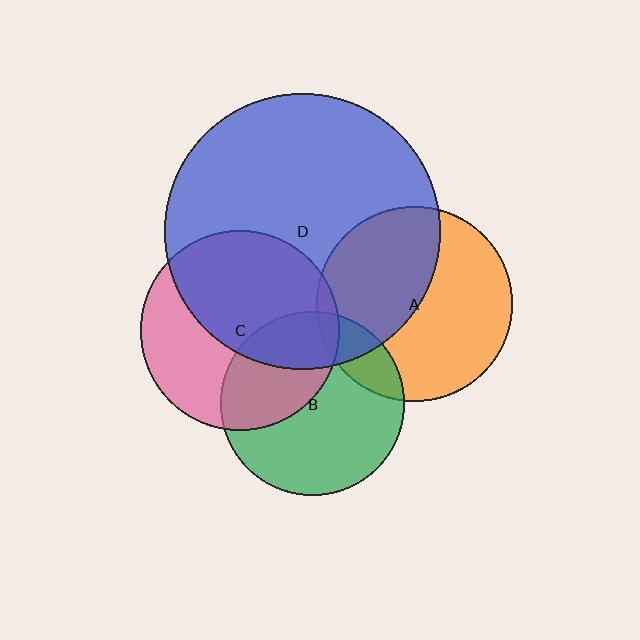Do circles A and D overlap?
Yes.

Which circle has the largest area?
Circle D (blue).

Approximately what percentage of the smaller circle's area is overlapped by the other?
Approximately 45%.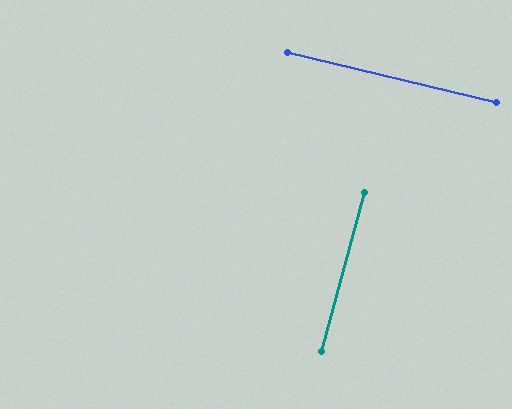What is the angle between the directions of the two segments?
Approximately 88 degrees.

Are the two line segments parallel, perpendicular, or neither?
Perpendicular — they meet at approximately 88°.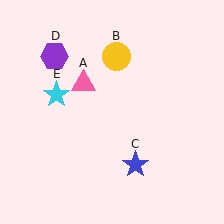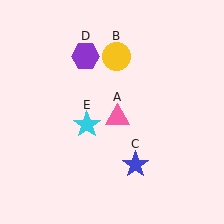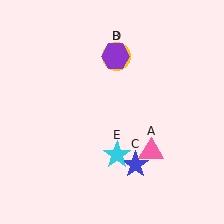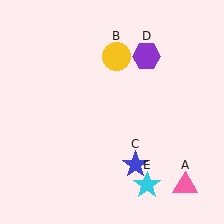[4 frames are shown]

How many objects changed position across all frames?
3 objects changed position: pink triangle (object A), purple hexagon (object D), cyan star (object E).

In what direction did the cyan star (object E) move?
The cyan star (object E) moved down and to the right.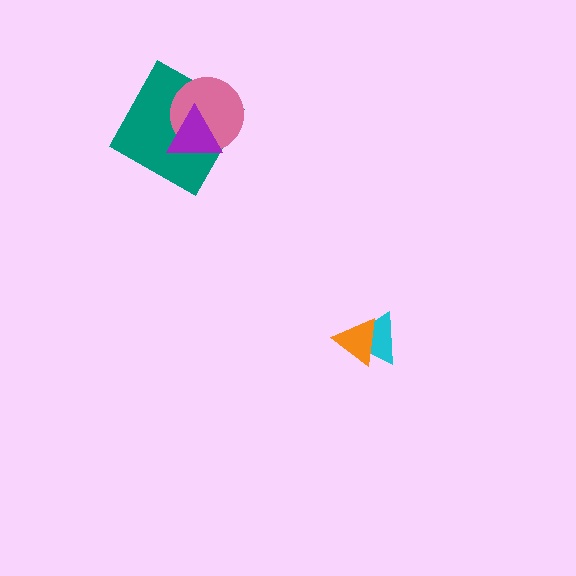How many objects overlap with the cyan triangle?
1 object overlaps with the cyan triangle.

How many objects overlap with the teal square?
2 objects overlap with the teal square.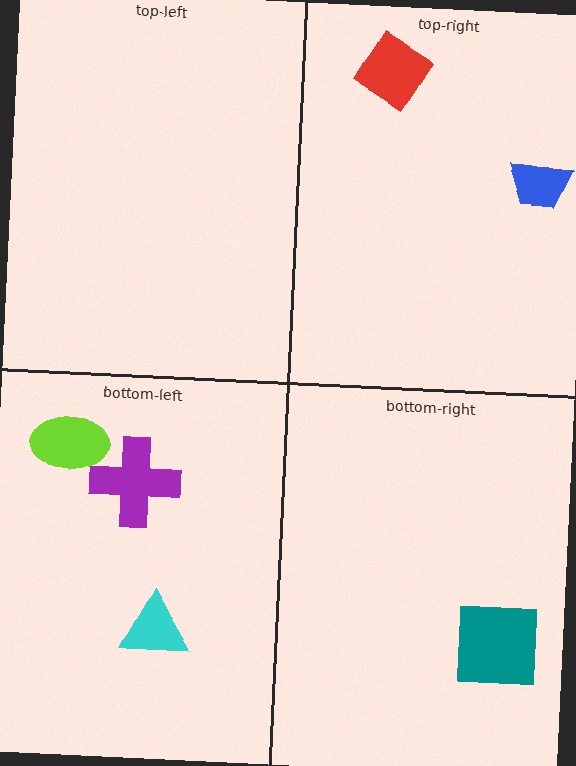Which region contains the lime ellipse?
The bottom-left region.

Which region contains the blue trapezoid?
The top-right region.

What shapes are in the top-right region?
The red diamond, the blue trapezoid.